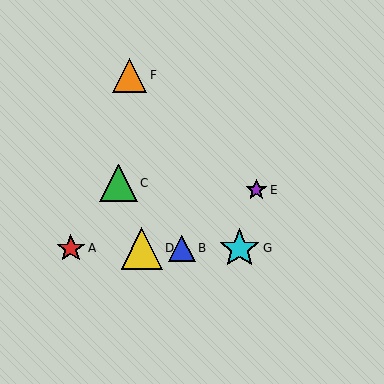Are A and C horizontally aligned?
No, A is at y≈248 and C is at y≈183.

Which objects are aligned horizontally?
Objects A, B, D, G are aligned horizontally.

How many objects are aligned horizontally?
4 objects (A, B, D, G) are aligned horizontally.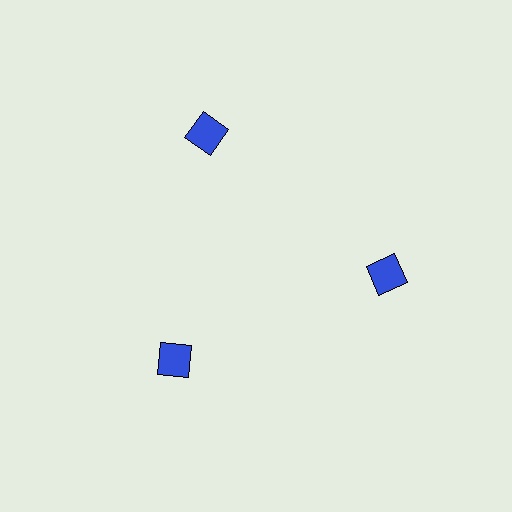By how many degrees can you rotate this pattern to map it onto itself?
The pattern maps onto itself every 120 degrees of rotation.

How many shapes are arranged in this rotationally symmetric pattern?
There are 3 shapes, arranged in 3 groups of 1.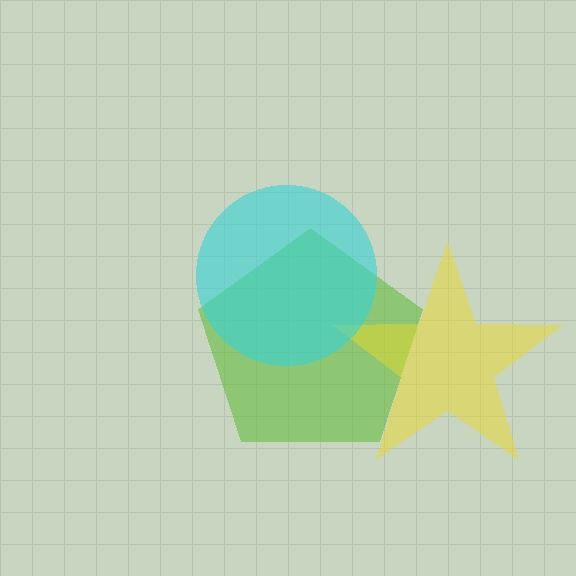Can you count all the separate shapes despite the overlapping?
Yes, there are 3 separate shapes.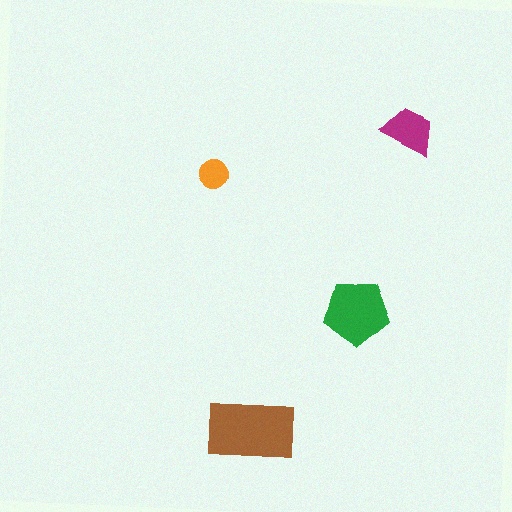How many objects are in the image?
There are 4 objects in the image.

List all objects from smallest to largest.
The orange circle, the magenta trapezoid, the green pentagon, the brown rectangle.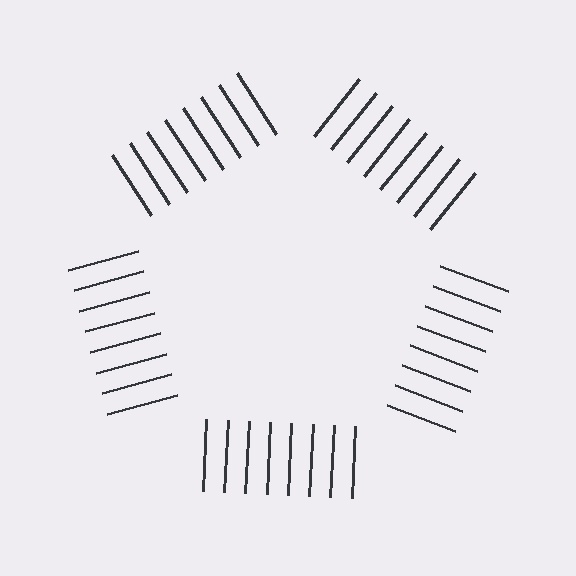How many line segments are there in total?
40 — 8 along each of the 5 edges.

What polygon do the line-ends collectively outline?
An illusory pentagon — the line segments terminate on its edges but no continuous stroke is drawn.